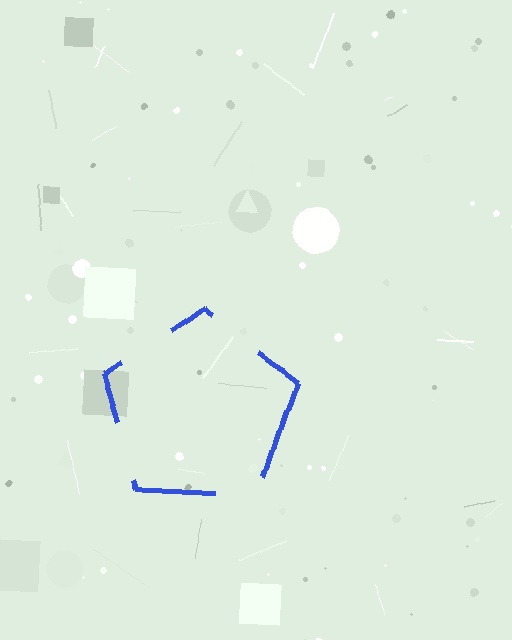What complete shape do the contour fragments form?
The contour fragments form a pentagon.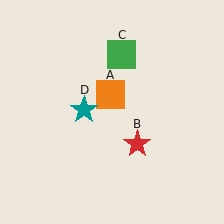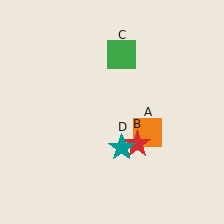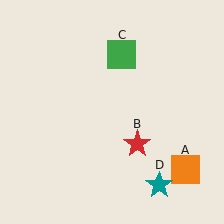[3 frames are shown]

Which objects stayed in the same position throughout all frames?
Red star (object B) and green square (object C) remained stationary.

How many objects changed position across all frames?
2 objects changed position: orange square (object A), teal star (object D).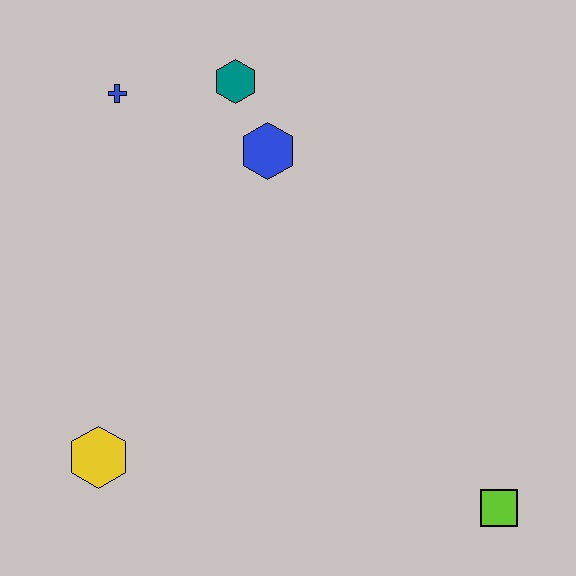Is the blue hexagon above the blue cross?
No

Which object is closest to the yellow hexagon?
The blue hexagon is closest to the yellow hexagon.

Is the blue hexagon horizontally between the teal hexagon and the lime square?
Yes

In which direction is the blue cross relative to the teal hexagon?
The blue cross is to the left of the teal hexagon.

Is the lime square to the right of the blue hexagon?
Yes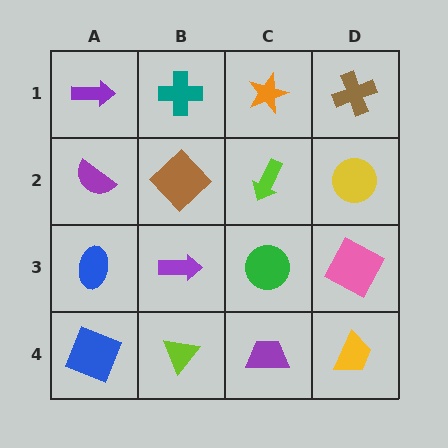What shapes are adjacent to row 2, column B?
A teal cross (row 1, column B), a purple arrow (row 3, column B), a purple semicircle (row 2, column A), a lime arrow (row 2, column C).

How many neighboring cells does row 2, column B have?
4.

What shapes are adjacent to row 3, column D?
A yellow circle (row 2, column D), a yellow trapezoid (row 4, column D), a green circle (row 3, column C).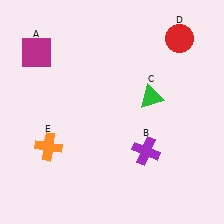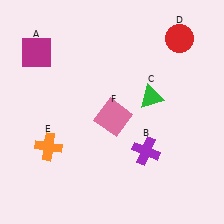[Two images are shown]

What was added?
A pink square (F) was added in Image 2.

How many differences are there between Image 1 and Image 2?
There is 1 difference between the two images.